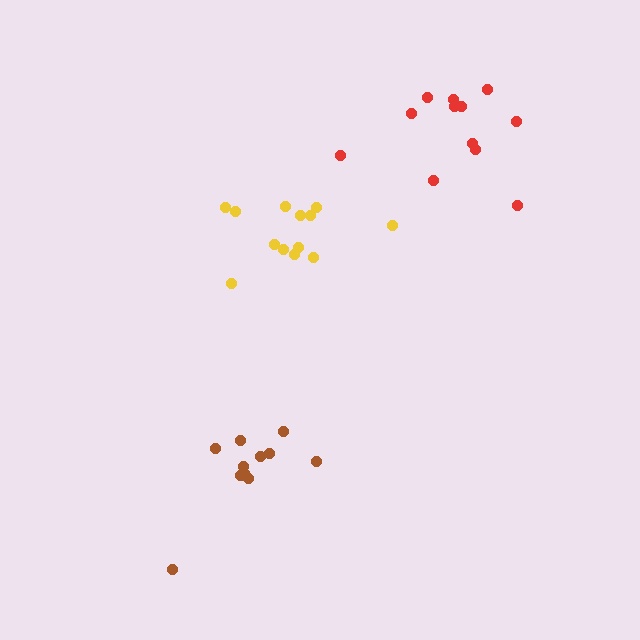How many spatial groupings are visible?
There are 3 spatial groupings.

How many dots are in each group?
Group 1: 11 dots, Group 2: 12 dots, Group 3: 13 dots (36 total).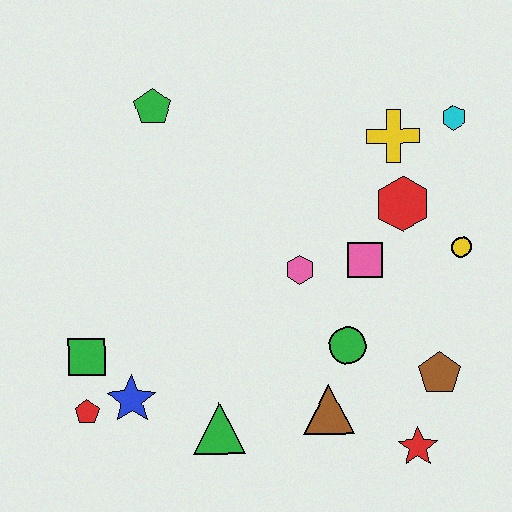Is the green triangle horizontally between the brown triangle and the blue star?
Yes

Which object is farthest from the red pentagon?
The cyan hexagon is farthest from the red pentagon.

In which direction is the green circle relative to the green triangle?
The green circle is to the right of the green triangle.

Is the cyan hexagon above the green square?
Yes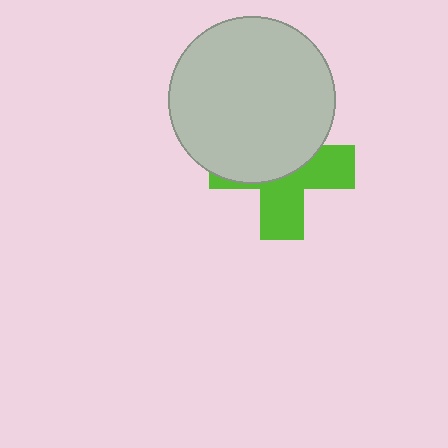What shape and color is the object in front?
The object in front is a light gray circle.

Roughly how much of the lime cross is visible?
About half of it is visible (roughly 48%).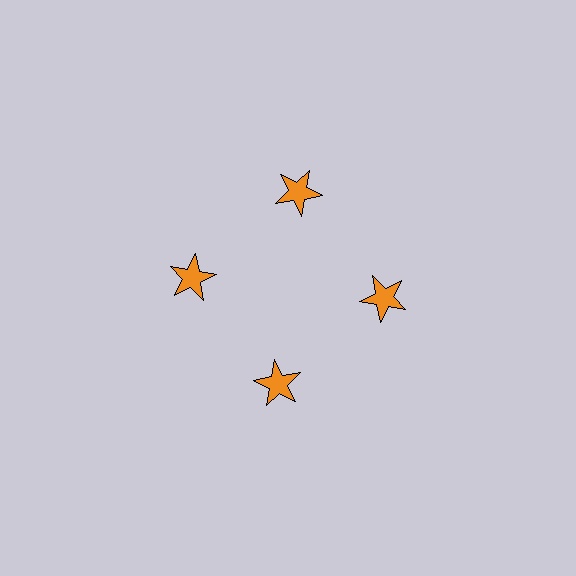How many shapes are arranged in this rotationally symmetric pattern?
There are 4 shapes, arranged in 4 groups of 1.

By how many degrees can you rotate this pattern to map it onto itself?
The pattern maps onto itself every 90 degrees of rotation.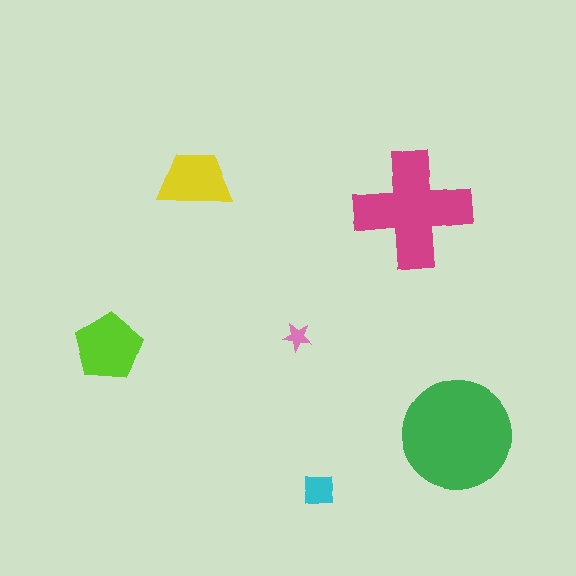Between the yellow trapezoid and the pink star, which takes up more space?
The yellow trapezoid.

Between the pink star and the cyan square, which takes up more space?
The cyan square.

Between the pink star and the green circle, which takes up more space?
The green circle.